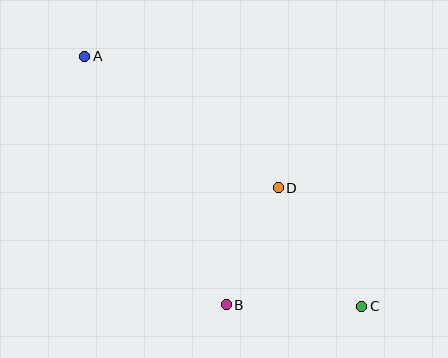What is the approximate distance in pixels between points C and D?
The distance between C and D is approximately 145 pixels.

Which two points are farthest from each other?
Points A and C are farthest from each other.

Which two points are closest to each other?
Points B and D are closest to each other.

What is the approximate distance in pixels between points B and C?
The distance between B and C is approximately 136 pixels.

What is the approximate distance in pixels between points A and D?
The distance between A and D is approximately 234 pixels.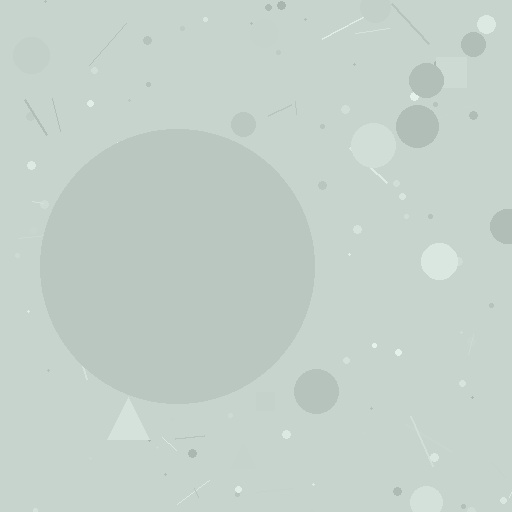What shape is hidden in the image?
A circle is hidden in the image.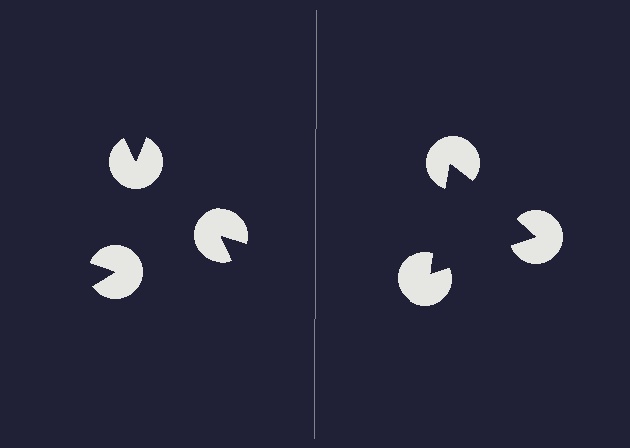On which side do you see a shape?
An illusory triangle appears on the right side. On the left side the wedge cuts are rotated, so no coherent shape forms.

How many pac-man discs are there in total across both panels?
6 — 3 on each side.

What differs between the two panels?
The pac-man discs are positioned identically on both sides; only the wedge orientations differ. On the right they align to a triangle; on the left they are misaligned.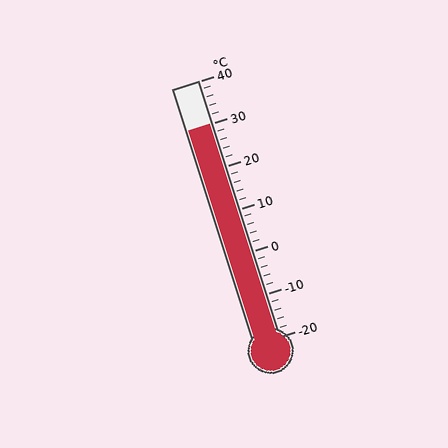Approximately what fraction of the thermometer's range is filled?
The thermometer is filled to approximately 85% of its range.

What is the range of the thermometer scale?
The thermometer scale ranges from -20°C to 40°C.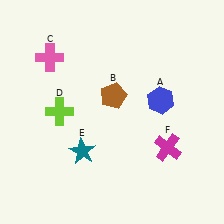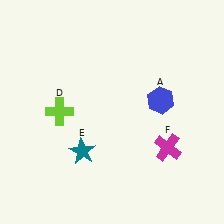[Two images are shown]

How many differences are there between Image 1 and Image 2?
There are 2 differences between the two images.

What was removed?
The pink cross (C), the brown pentagon (B) were removed in Image 2.